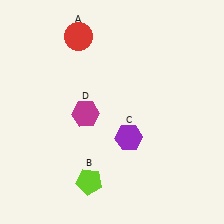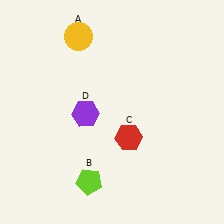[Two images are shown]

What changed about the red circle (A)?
In Image 1, A is red. In Image 2, it changed to yellow.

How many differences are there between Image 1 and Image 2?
There are 3 differences between the two images.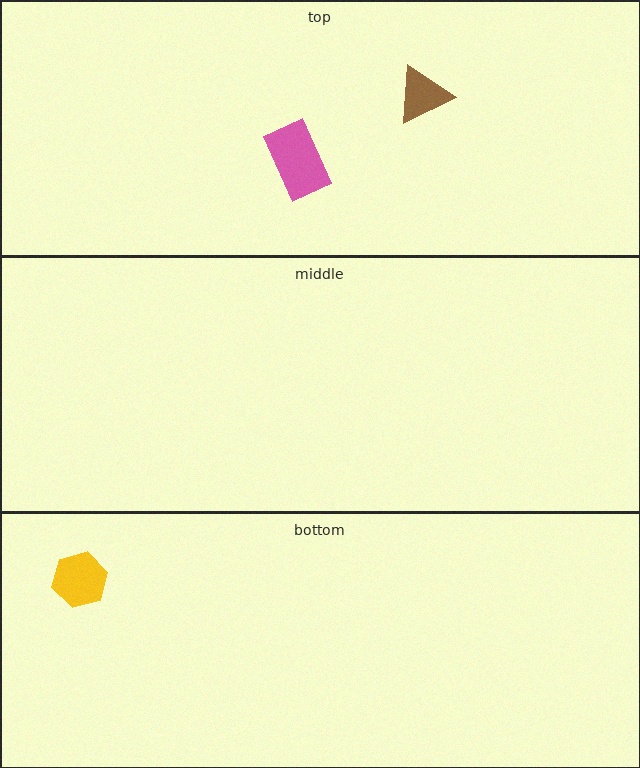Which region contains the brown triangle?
The top region.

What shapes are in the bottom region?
The yellow hexagon.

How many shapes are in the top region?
2.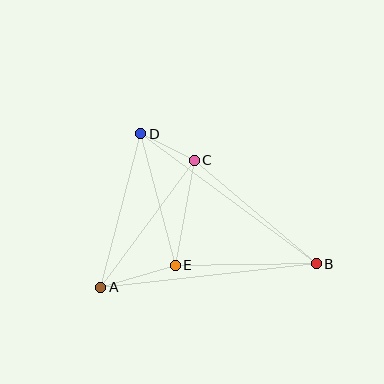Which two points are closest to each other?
Points C and D are closest to each other.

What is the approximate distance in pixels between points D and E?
The distance between D and E is approximately 136 pixels.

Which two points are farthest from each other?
Points B and D are farthest from each other.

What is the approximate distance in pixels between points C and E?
The distance between C and E is approximately 107 pixels.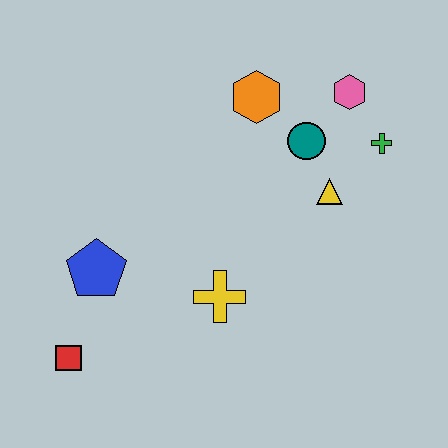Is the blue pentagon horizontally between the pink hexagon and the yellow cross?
No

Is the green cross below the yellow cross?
No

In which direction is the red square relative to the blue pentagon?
The red square is below the blue pentagon.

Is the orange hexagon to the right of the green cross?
No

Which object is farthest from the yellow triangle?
The red square is farthest from the yellow triangle.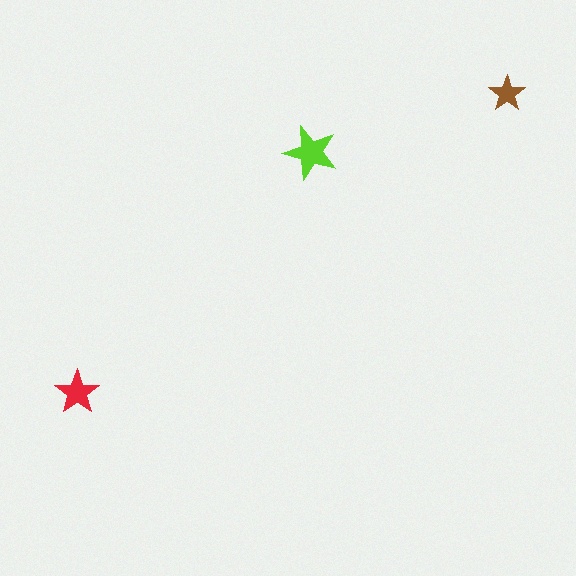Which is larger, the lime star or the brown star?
The lime one.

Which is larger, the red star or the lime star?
The lime one.